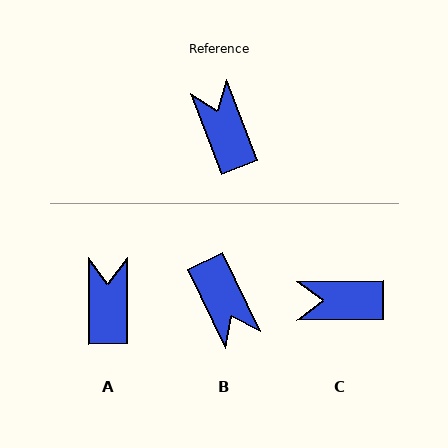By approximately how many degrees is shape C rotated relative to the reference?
Approximately 69 degrees counter-clockwise.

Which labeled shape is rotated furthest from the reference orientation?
B, about 175 degrees away.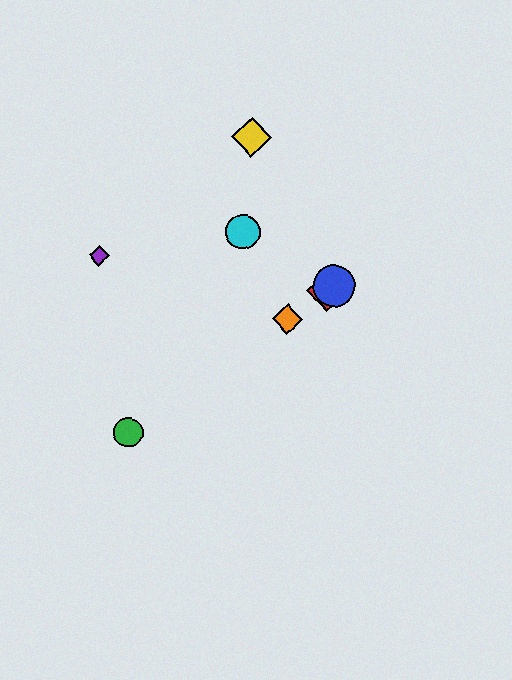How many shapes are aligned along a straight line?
4 shapes (the red diamond, the blue circle, the green circle, the orange diamond) are aligned along a straight line.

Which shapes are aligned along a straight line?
The red diamond, the blue circle, the green circle, the orange diamond are aligned along a straight line.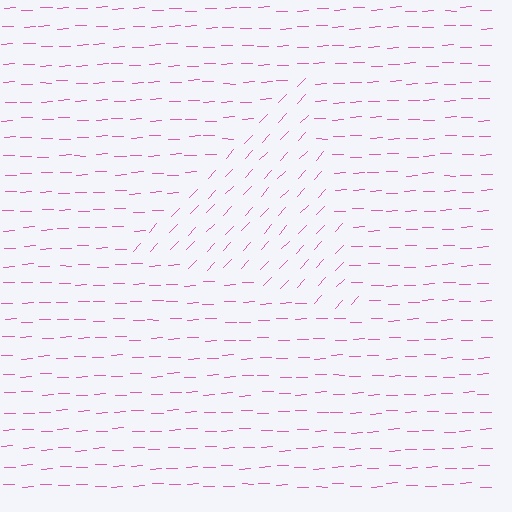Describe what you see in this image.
The image is filled with small pink line segments. A triangle region in the image has lines oriented differently from the surrounding lines, creating a visible texture boundary.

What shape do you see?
I see a triangle.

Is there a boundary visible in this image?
Yes, there is a texture boundary formed by a change in line orientation.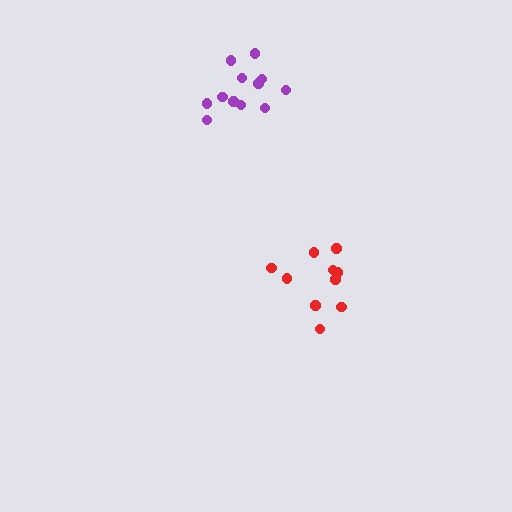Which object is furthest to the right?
The red cluster is rightmost.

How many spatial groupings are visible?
There are 2 spatial groupings.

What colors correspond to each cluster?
The clusters are colored: red, purple.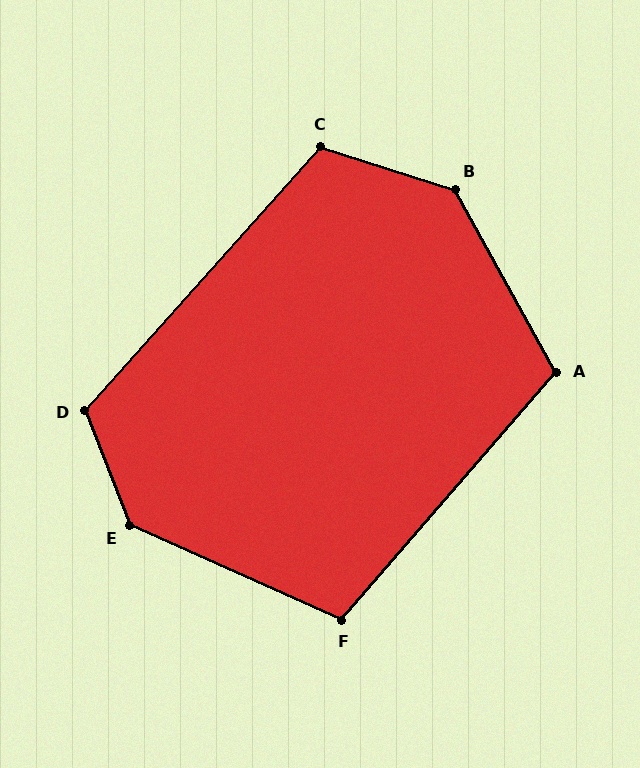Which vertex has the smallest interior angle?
F, at approximately 107 degrees.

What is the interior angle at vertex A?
Approximately 110 degrees (obtuse).